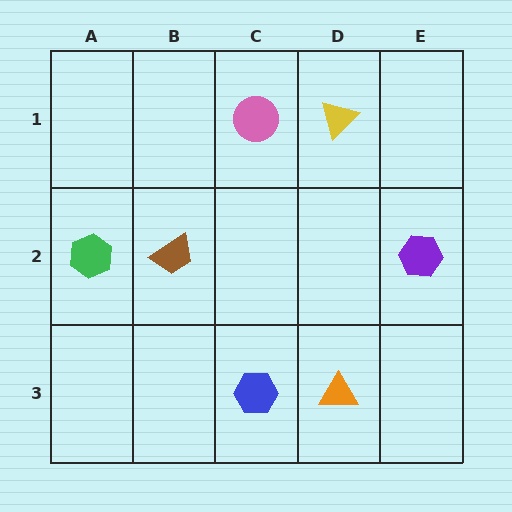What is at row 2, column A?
A green hexagon.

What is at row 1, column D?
A yellow triangle.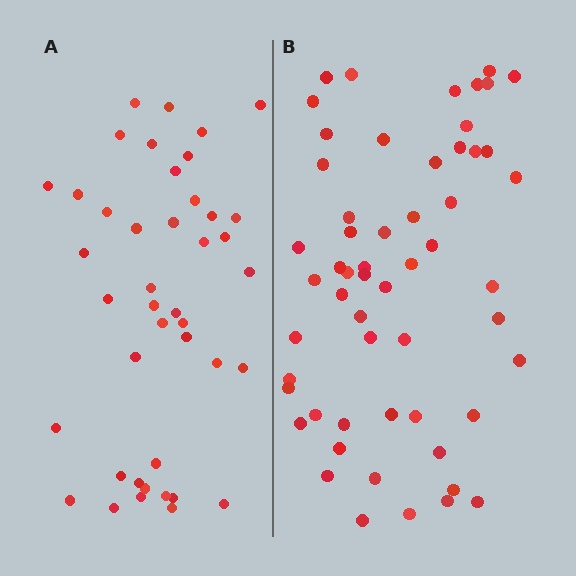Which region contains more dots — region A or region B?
Region B (the right region) has more dots.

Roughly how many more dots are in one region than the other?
Region B has approximately 15 more dots than region A.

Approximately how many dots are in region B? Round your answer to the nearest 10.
About 60 dots. (The exact count is 56, which rounds to 60.)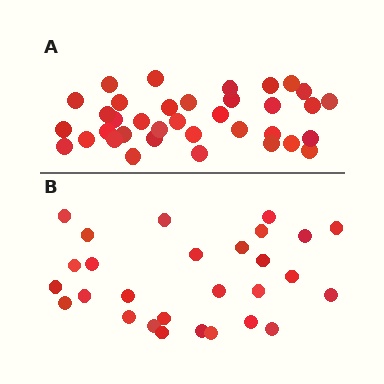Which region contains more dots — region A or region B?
Region A (the top region) has more dots.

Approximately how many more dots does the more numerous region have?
Region A has roughly 8 or so more dots than region B.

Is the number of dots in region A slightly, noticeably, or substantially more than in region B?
Region A has noticeably more, but not dramatically so. The ratio is roughly 1.3 to 1.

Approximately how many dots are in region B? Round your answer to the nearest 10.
About 30 dots. (The exact count is 28, which rounds to 30.)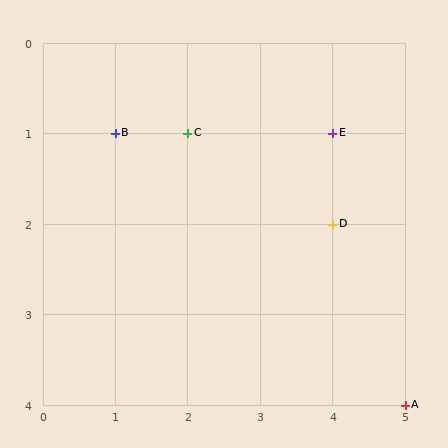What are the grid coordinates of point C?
Point C is at grid coordinates (2, 1).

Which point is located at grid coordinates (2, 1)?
Point C is at (2, 1).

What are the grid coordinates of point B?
Point B is at grid coordinates (1, 1).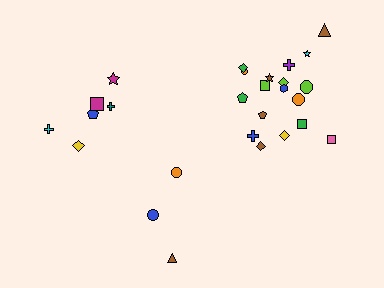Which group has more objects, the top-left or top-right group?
The top-right group.